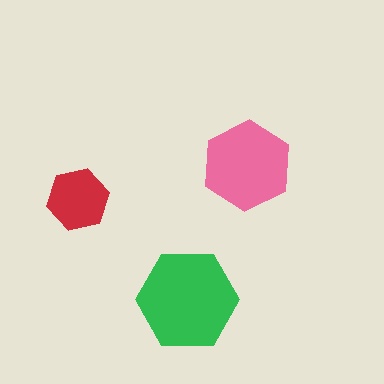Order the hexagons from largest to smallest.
the green one, the pink one, the red one.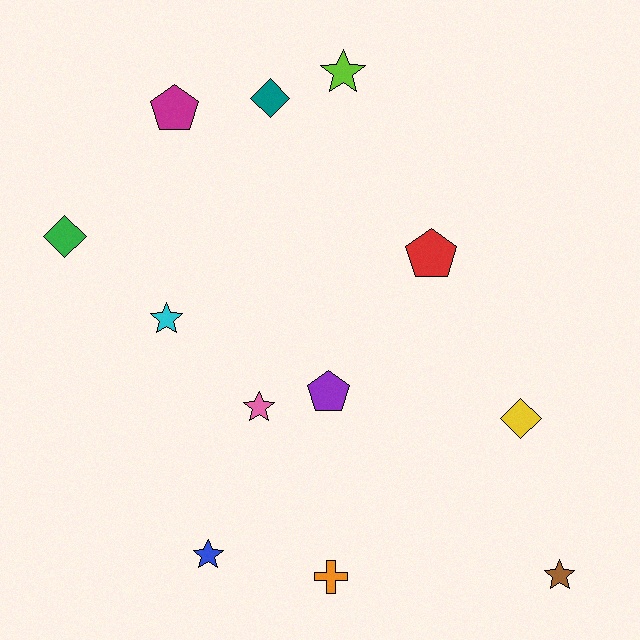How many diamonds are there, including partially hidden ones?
There are 3 diamonds.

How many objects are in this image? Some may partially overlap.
There are 12 objects.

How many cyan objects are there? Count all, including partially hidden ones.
There is 1 cyan object.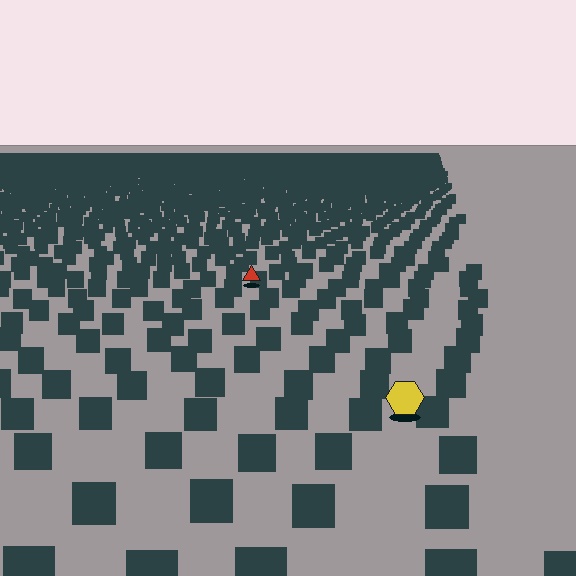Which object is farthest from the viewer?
The red triangle is farthest from the viewer. It appears smaller and the ground texture around it is denser.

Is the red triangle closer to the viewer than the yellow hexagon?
No. The yellow hexagon is closer — you can tell from the texture gradient: the ground texture is coarser near it.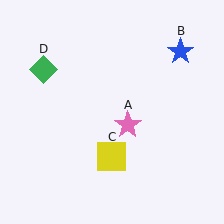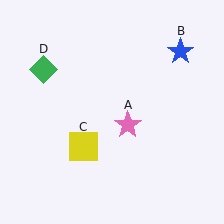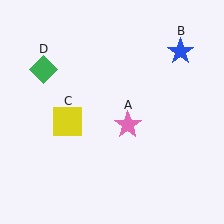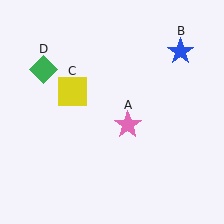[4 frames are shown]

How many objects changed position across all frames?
1 object changed position: yellow square (object C).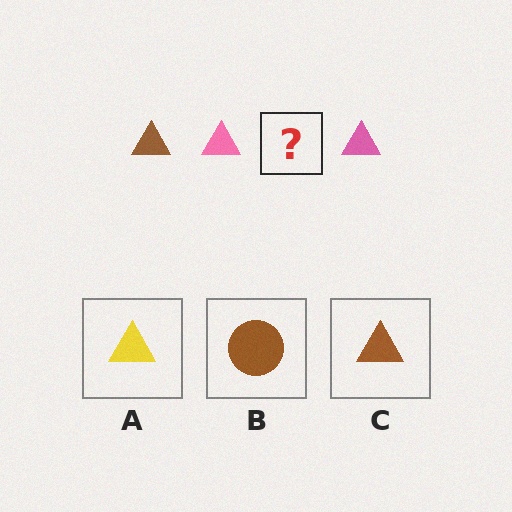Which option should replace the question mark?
Option C.